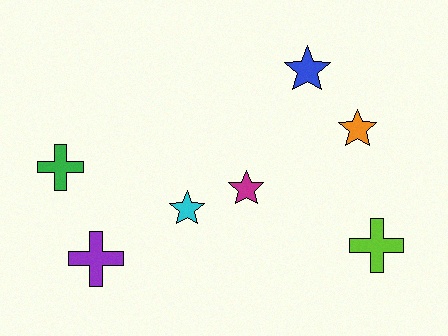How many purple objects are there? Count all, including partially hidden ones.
There is 1 purple object.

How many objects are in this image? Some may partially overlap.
There are 7 objects.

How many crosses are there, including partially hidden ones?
There are 3 crosses.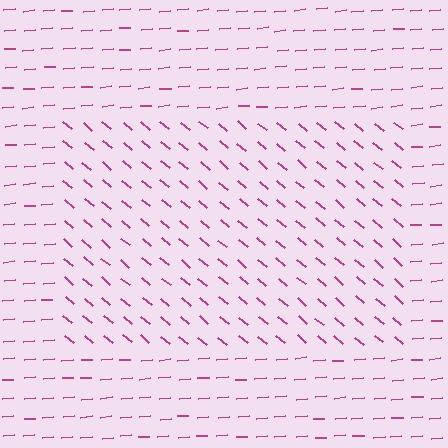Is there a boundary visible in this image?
Yes, there is a texture boundary formed by a change in line orientation.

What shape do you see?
I see a rectangle.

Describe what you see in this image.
The image is filled with small magenta line segments. A rectangle region in the image has lines oriented differently from the surrounding lines, creating a visible texture boundary.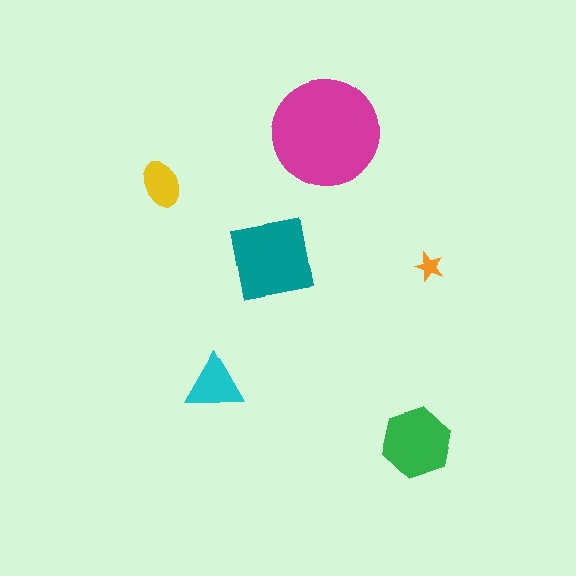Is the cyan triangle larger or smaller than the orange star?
Larger.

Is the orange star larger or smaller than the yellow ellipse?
Smaller.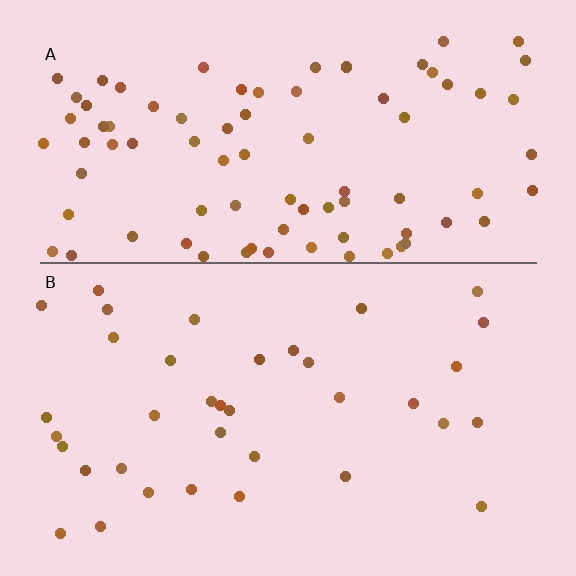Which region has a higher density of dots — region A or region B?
A (the top).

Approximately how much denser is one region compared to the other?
Approximately 2.4× — region A over region B.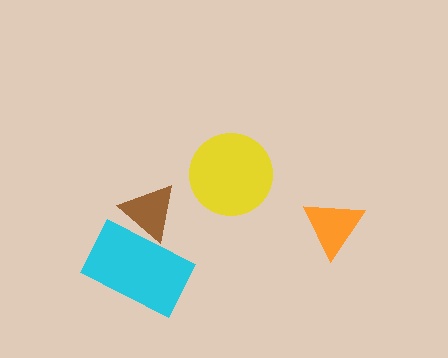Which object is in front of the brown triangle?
The cyan rectangle is in front of the brown triangle.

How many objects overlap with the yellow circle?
0 objects overlap with the yellow circle.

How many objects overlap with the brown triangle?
1 object overlaps with the brown triangle.